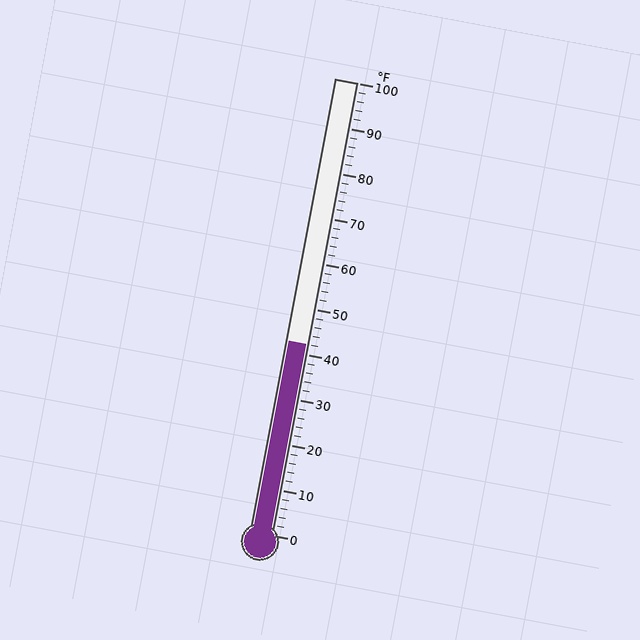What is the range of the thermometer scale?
The thermometer scale ranges from 0°F to 100°F.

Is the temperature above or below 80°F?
The temperature is below 80°F.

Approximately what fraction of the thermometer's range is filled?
The thermometer is filled to approximately 40% of its range.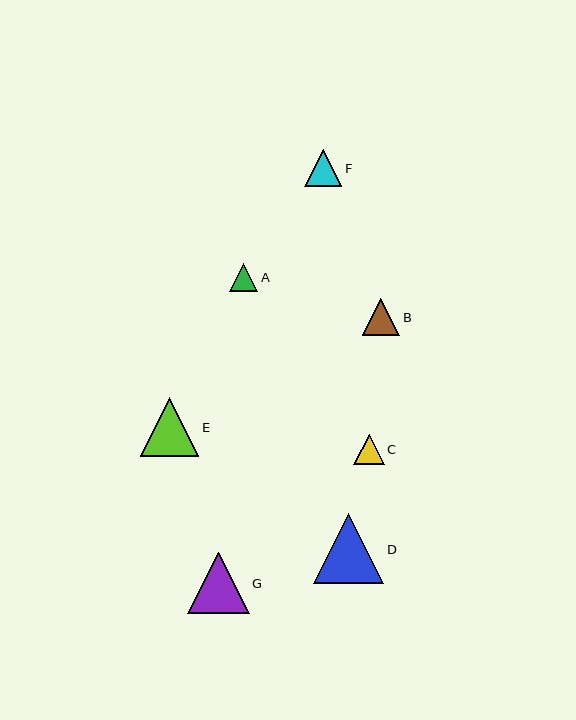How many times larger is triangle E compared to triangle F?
Triangle E is approximately 1.6 times the size of triangle F.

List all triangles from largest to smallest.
From largest to smallest: D, G, E, B, F, C, A.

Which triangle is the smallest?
Triangle A is the smallest with a size of approximately 28 pixels.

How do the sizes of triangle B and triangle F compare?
Triangle B and triangle F are approximately the same size.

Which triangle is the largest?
Triangle D is the largest with a size of approximately 70 pixels.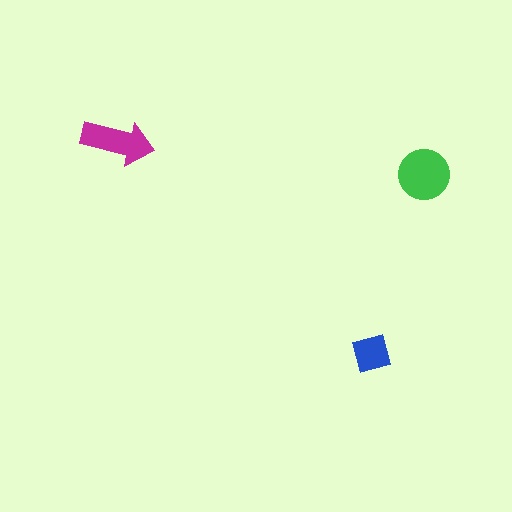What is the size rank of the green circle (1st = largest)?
1st.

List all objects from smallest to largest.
The blue square, the magenta arrow, the green circle.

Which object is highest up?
The magenta arrow is topmost.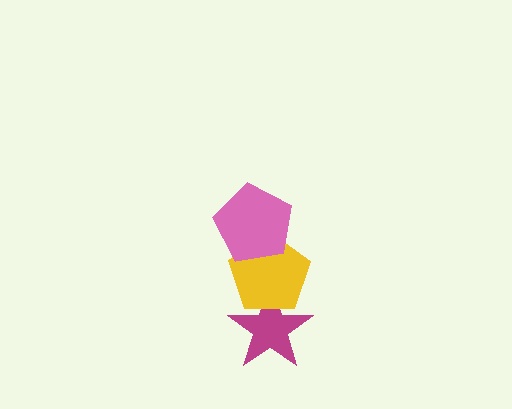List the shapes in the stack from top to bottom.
From top to bottom: the pink pentagon, the yellow pentagon, the magenta star.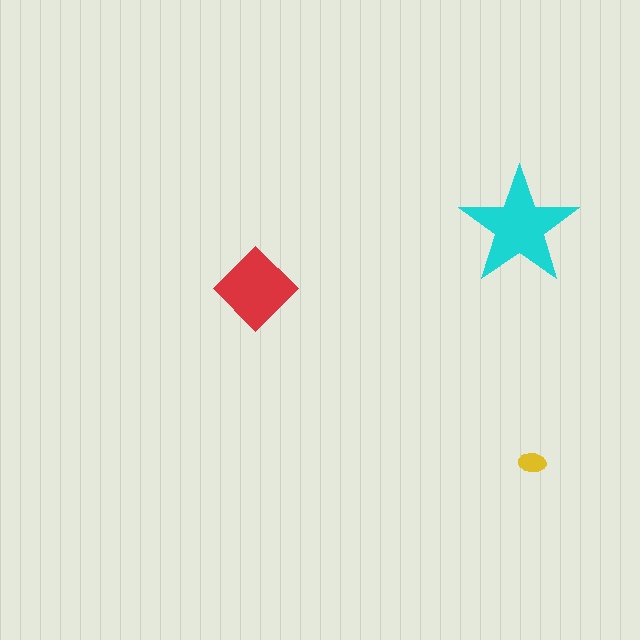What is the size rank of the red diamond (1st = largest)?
2nd.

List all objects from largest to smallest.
The cyan star, the red diamond, the yellow ellipse.